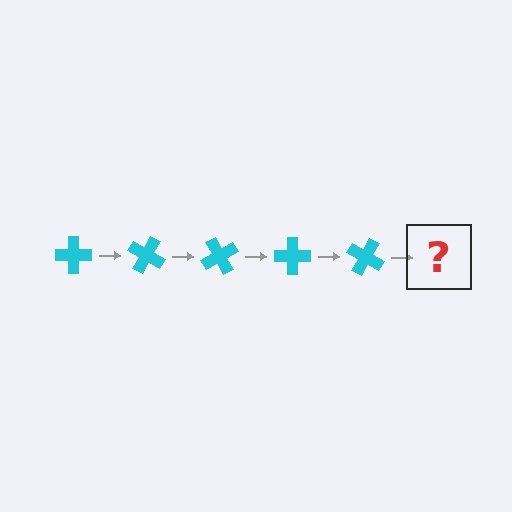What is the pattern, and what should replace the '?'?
The pattern is that the cross rotates 30 degrees each step. The '?' should be a cyan cross rotated 150 degrees.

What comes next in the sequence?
The next element should be a cyan cross rotated 150 degrees.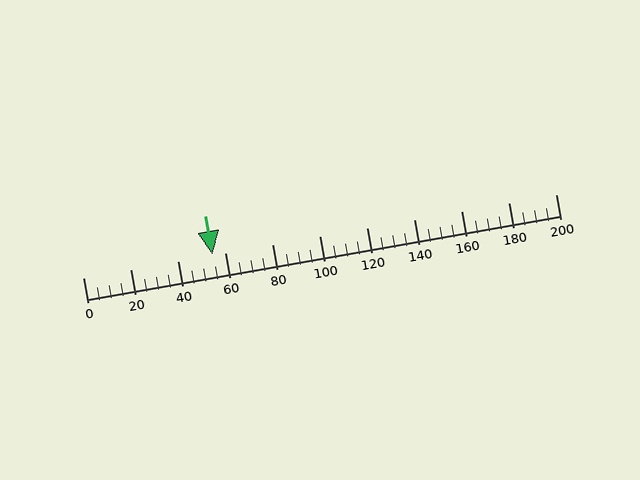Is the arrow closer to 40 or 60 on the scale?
The arrow is closer to 60.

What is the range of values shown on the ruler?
The ruler shows values from 0 to 200.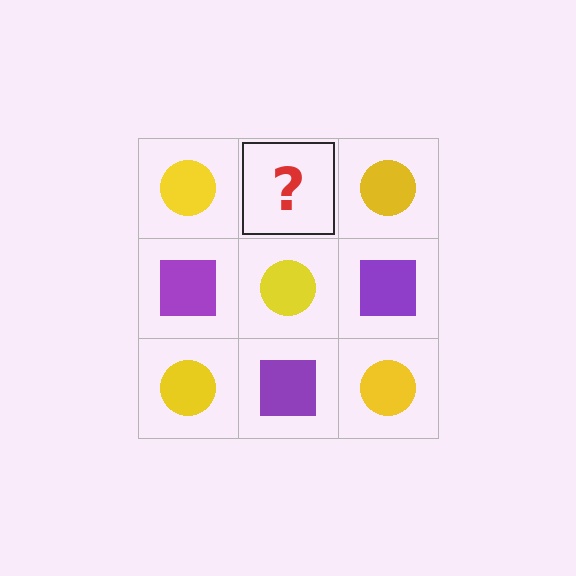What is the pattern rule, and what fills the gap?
The rule is that it alternates yellow circle and purple square in a checkerboard pattern. The gap should be filled with a purple square.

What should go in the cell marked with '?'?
The missing cell should contain a purple square.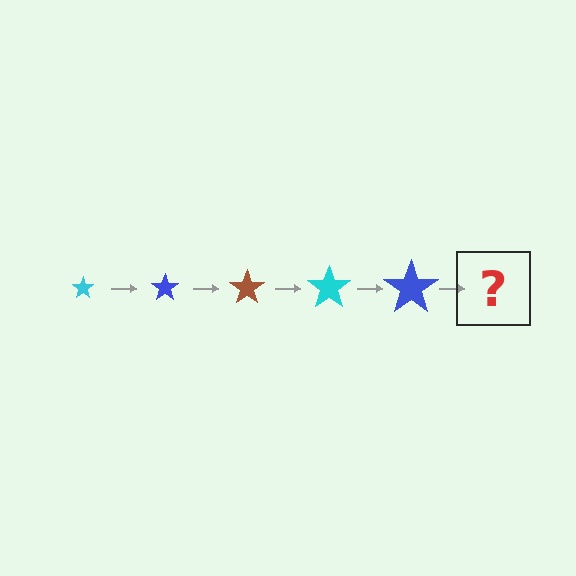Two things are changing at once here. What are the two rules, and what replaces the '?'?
The two rules are that the star grows larger each step and the color cycles through cyan, blue, and brown. The '?' should be a brown star, larger than the previous one.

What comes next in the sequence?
The next element should be a brown star, larger than the previous one.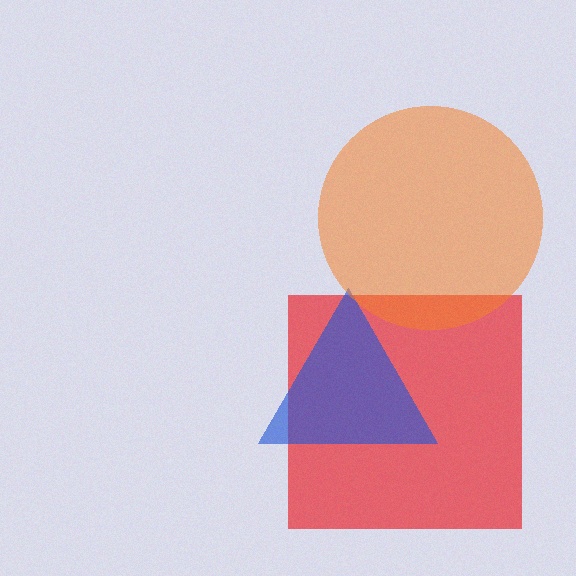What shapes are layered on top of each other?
The layered shapes are: a red square, a blue triangle, an orange circle.